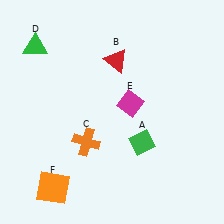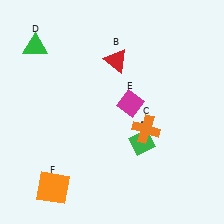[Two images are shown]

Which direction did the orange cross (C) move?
The orange cross (C) moved right.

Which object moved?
The orange cross (C) moved right.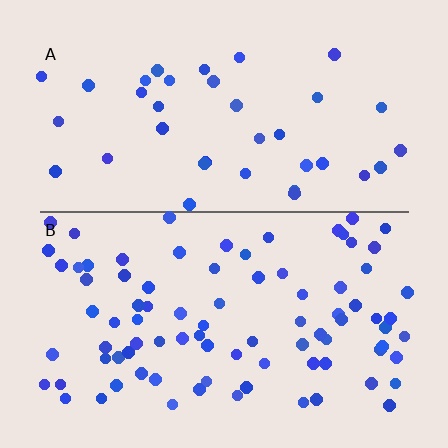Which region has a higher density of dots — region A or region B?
B (the bottom).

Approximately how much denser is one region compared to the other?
Approximately 2.3× — region B over region A.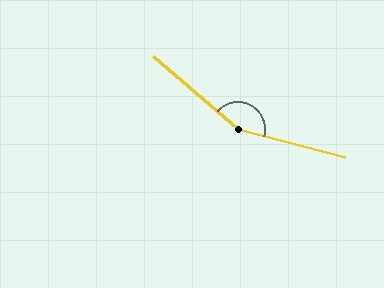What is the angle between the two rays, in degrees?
Approximately 154 degrees.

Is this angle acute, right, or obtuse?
It is obtuse.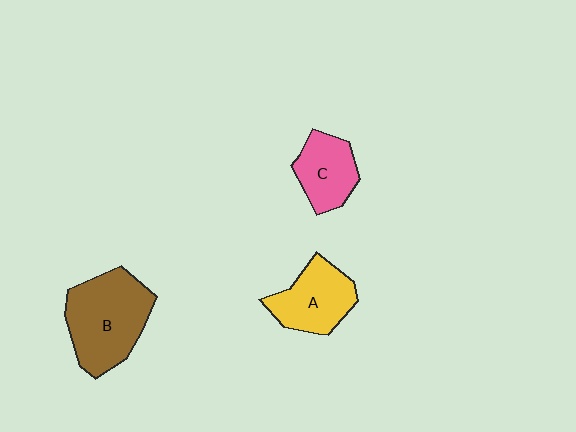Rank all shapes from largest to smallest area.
From largest to smallest: B (brown), A (yellow), C (pink).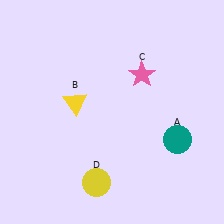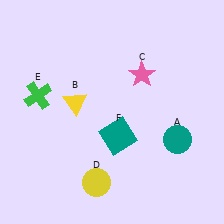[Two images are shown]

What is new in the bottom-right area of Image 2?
A teal square (F) was added in the bottom-right area of Image 2.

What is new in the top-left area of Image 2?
A green cross (E) was added in the top-left area of Image 2.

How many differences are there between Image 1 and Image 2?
There are 2 differences between the two images.